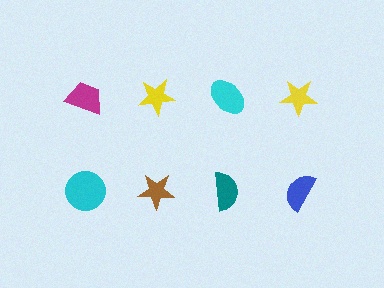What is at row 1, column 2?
A yellow star.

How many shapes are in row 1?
4 shapes.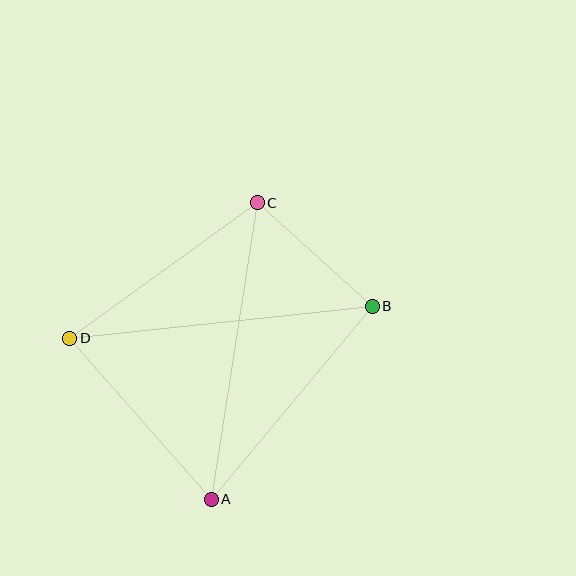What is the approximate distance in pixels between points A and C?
The distance between A and C is approximately 300 pixels.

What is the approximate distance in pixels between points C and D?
The distance between C and D is approximately 231 pixels.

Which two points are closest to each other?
Points B and C are closest to each other.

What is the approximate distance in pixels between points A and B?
The distance between A and B is approximately 252 pixels.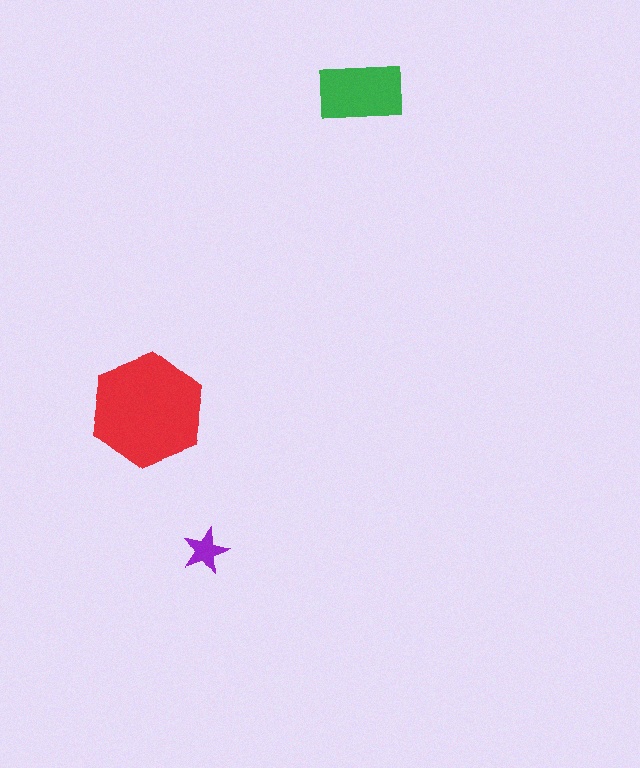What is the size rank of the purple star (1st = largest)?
3rd.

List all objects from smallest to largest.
The purple star, the green rectangle, the red hexagon.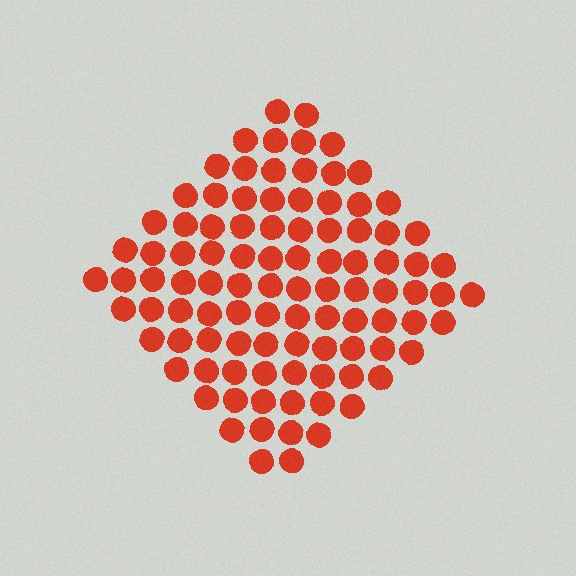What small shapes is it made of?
It is made of small circles.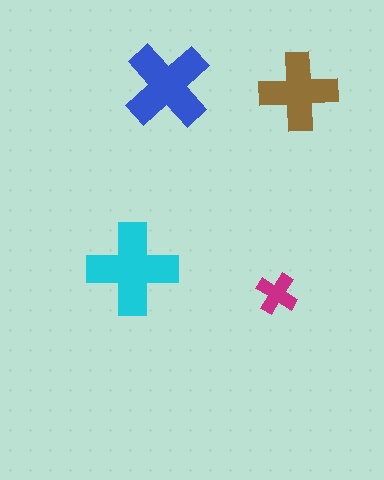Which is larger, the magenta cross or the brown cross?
The brown one.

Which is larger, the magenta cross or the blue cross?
The blue one.